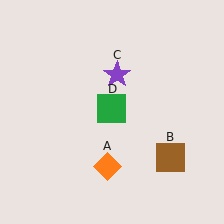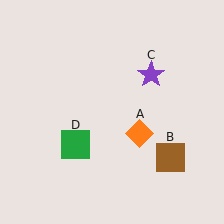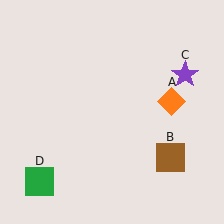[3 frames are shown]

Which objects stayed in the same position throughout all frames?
Brown square (object B) remained stationary.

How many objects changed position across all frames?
3 objects changed position: orange diamond (object A), purple star (object C), green square (object D).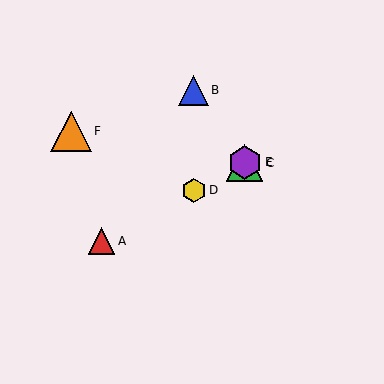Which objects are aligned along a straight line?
Objects A, C, D, E are aligned along a straight line.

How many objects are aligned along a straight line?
4 objects (A, C, D, E) are aligned along a straight line.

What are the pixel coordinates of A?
Object A is at (101, 241).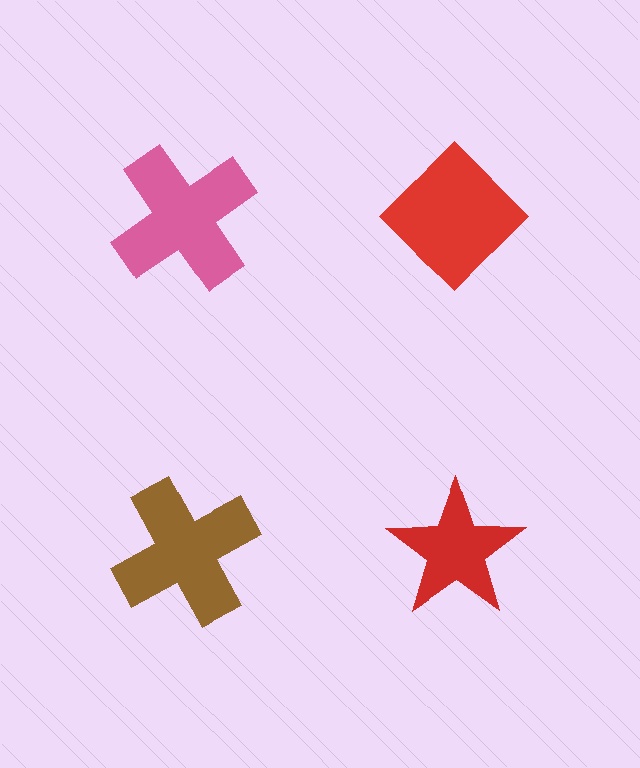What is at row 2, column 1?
A brown cross.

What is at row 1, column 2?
A red diamond.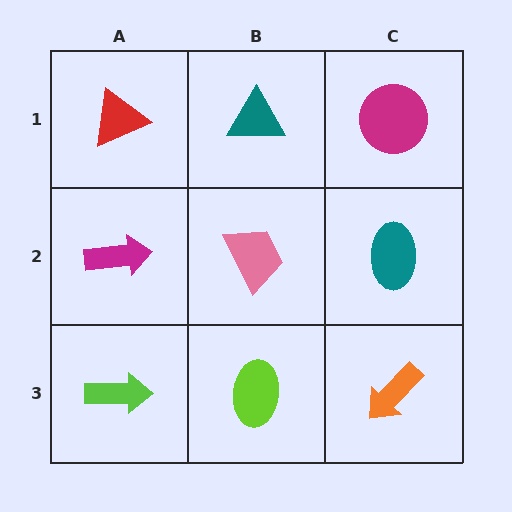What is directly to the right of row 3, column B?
An orange arrow.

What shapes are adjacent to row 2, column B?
A teal triangle (row 1, column B), a lime ellipse (row 3, column B), a magenta arrow (row 2, column A), a teal ellipse (row 2, column C).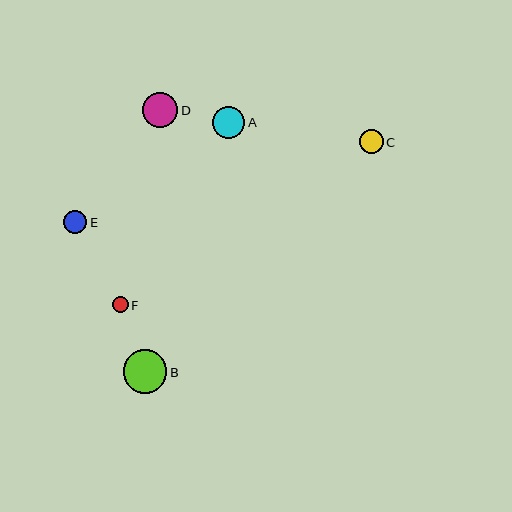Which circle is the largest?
Circle B is the largest with a size of approximately 44 pixels.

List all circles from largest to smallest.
From largest to smallest: B, D, A, C, E, F.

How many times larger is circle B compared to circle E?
Circle B is approximately 1.9 times the size of circle E.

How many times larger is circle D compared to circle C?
Circle D is approximately 1.5 times the size of circle C.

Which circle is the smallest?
Circle F is the smallest with a size of approximately 16 pixels.